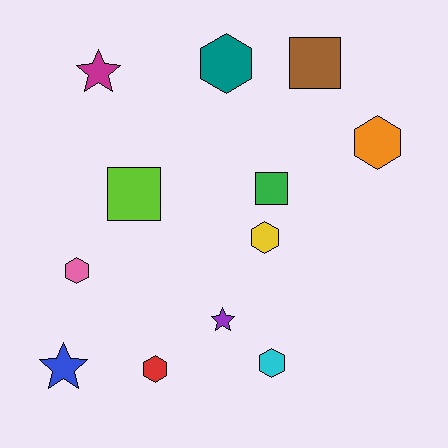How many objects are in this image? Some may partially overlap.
There are 12 objects.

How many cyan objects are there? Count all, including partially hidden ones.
There is 1 cyan object.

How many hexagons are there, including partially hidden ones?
There are 6 hexagons.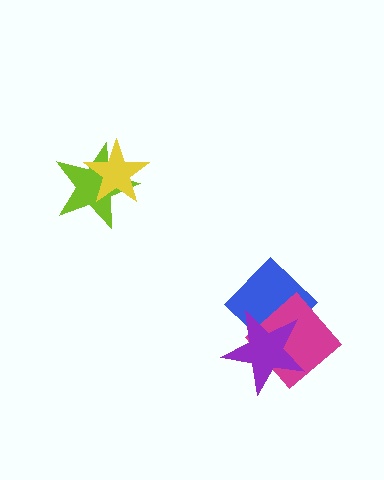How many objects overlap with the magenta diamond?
2 objects overlap with the magenta diamond.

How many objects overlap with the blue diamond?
2 objects overlap with the blue diamond.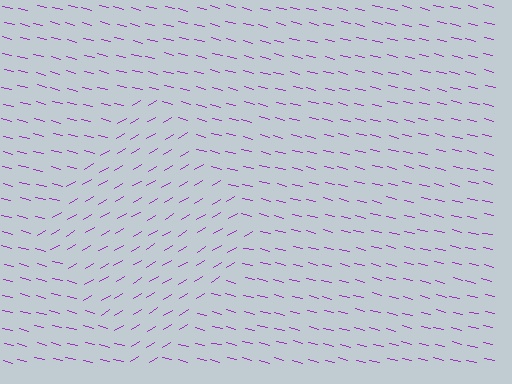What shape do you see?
I see a diamond.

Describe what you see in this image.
The image is filled with small purple line segments. A diamond region in the image has lines oriented differently from the surrounding lines, creating a visible texture boundary.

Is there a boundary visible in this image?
Yes, there is a texture boundary formed by a change in line orientation.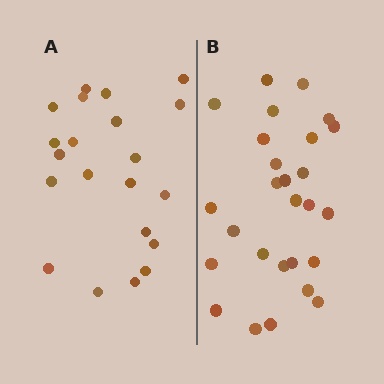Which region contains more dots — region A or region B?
Region B (the right region) has more dots.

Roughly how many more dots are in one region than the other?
Region B has about 6 more dots than region A.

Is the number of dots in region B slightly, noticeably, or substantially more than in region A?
Region B has noticeably more, but not dramatically so. The ratio is roughly 1.3 to 1.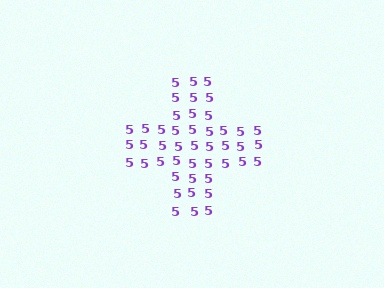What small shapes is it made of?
It is made of small digit 5's.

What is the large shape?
The large shape is a cross.